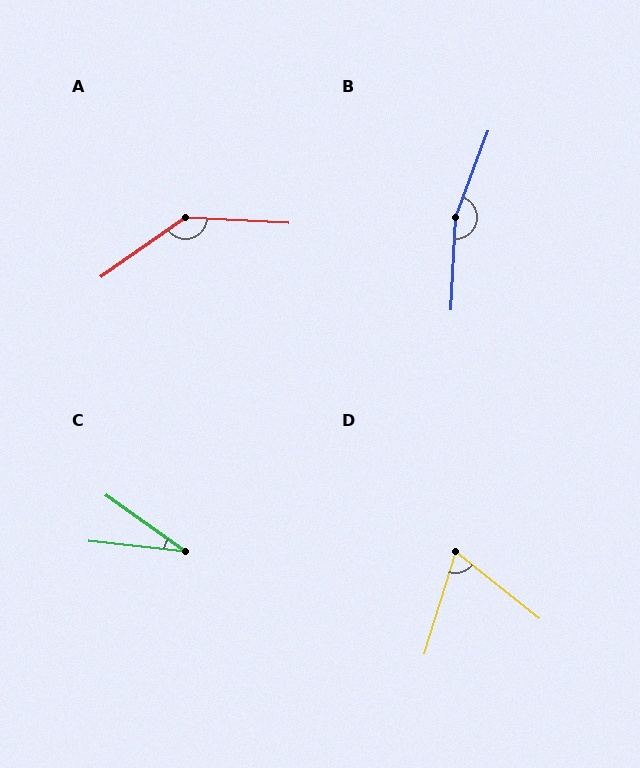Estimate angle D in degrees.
Approximately 69 degrees.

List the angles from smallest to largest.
C (29°), D (69°), A (142°), B (162°).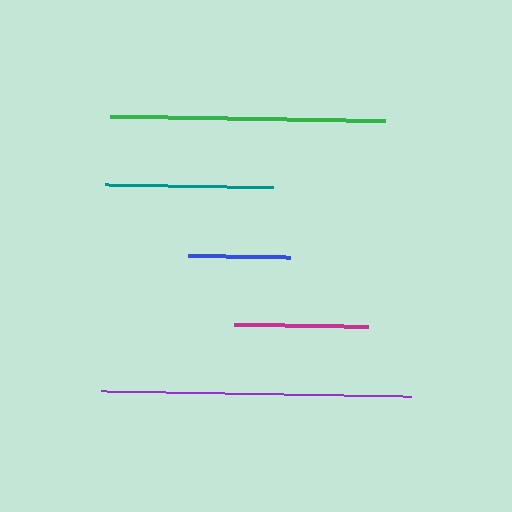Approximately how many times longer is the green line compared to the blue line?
The green line is approximately 2.7 times the length of the blue line.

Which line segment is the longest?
The purple line is the longest at approximately 309 pixels.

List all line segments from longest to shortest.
From longest to shortest: purple, green, teal, magenta, blue.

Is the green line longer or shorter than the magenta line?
The green line is longer than the magenta line.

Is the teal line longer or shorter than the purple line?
The purple line is longer than the teal line.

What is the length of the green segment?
The green segment is approximately 274 pixels long.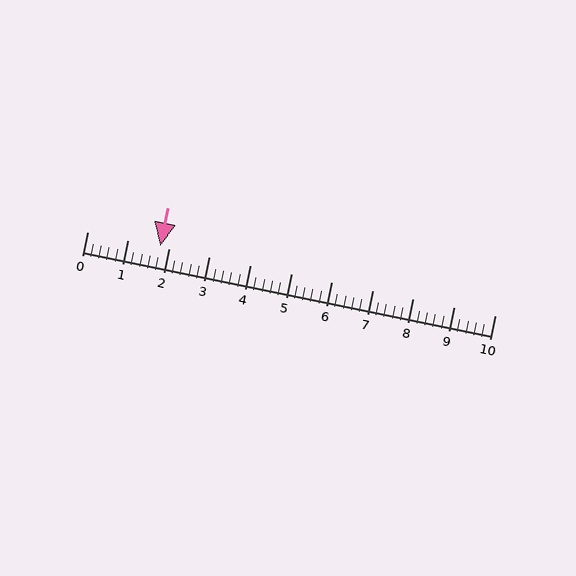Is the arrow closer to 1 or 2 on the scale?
The arrow is closer to 2.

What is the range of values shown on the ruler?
The ruler shows values from 0 to 10.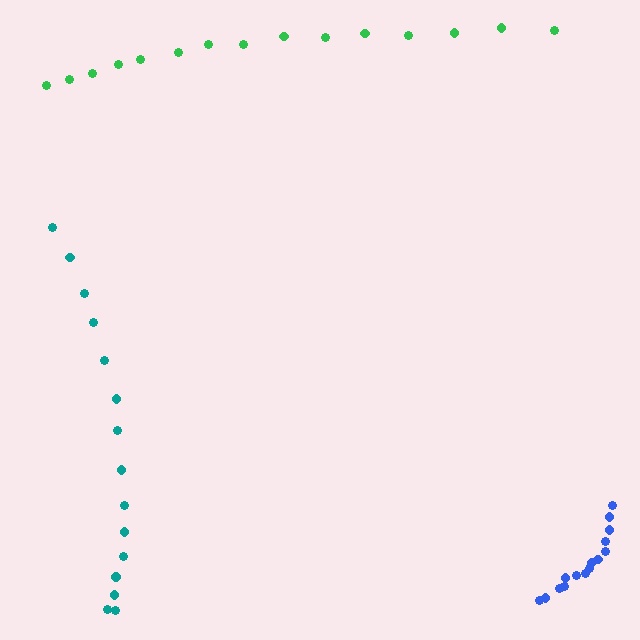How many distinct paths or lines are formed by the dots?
There are 3 distinct paths.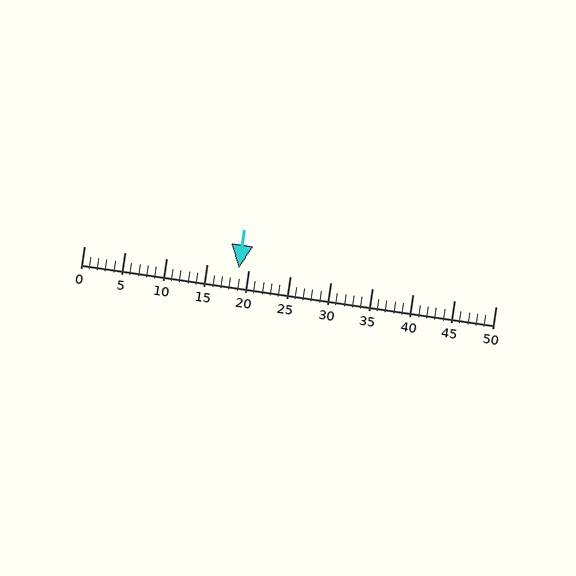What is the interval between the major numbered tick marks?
The major tick marks are spaced 5 units apart.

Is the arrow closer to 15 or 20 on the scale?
The arrow is closer to 20.